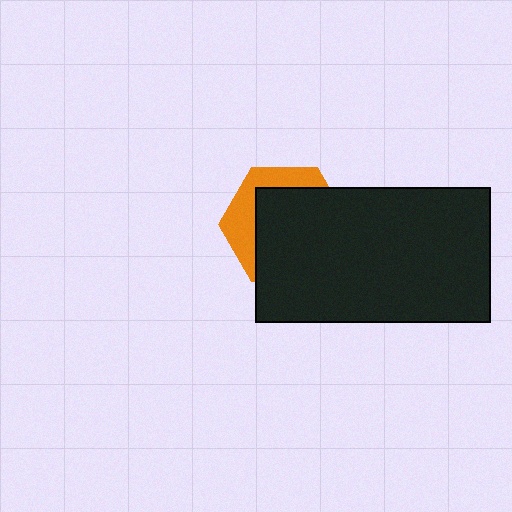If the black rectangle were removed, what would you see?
You would see the complete orange hexagon.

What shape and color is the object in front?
The object in front is a black rectangle.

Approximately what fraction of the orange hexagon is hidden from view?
Roughly 67% of the orange hexagon is hidden behind the black rectangle.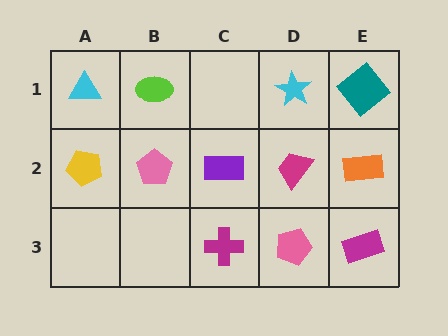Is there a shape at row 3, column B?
No, that cell is empty.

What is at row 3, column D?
A pink pentagon.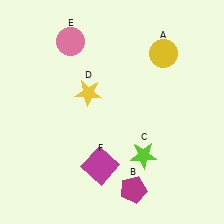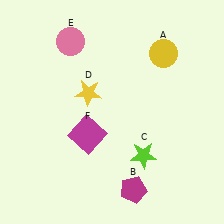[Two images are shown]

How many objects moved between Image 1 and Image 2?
1 object moved between the two images.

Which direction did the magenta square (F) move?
The magenta square (F) moved up.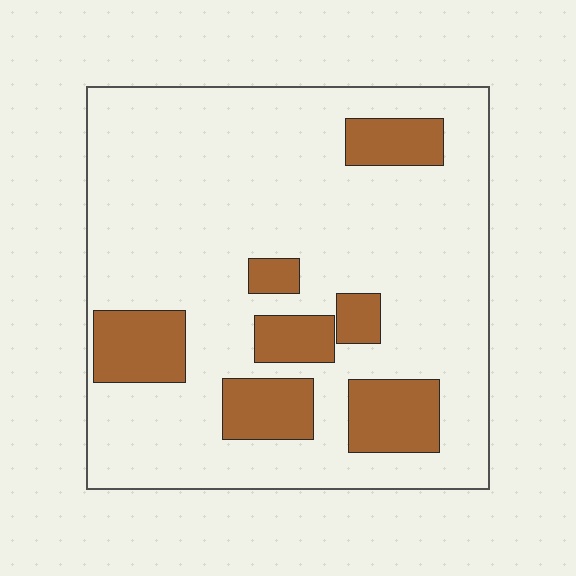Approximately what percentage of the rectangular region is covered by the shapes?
Approximately 20%.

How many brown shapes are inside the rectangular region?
7.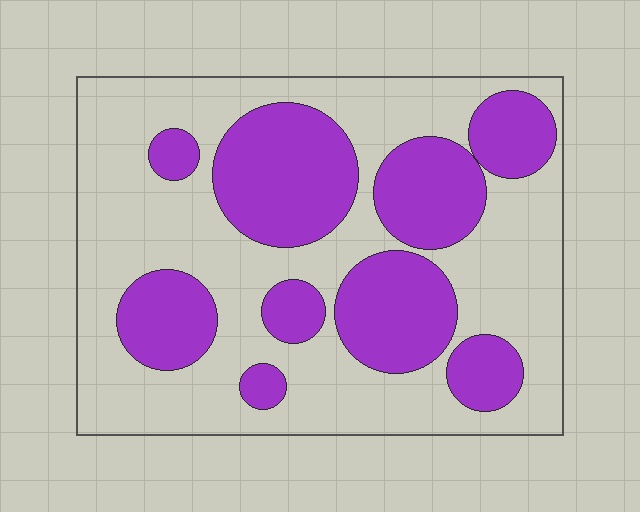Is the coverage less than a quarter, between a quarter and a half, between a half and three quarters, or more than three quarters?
Between a quarter and a half.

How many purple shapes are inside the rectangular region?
9.